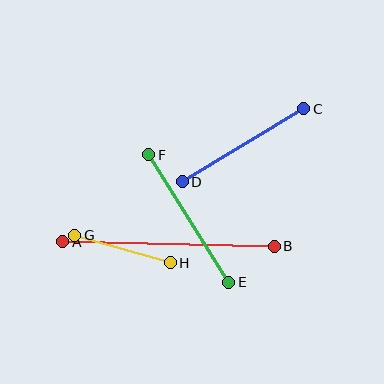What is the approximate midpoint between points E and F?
The midpoint is at approximately (189, 219) pixels.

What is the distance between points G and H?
The distance is approximately 99 pixels.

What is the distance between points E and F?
The distance is approximately 151 pixels.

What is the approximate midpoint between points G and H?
The midpoint is at approximately (123, 249) pixels.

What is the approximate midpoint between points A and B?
The midpoint is at approximately (168, 244) pixels.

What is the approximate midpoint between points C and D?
The midpoint is at approximately (243, 145) pixels.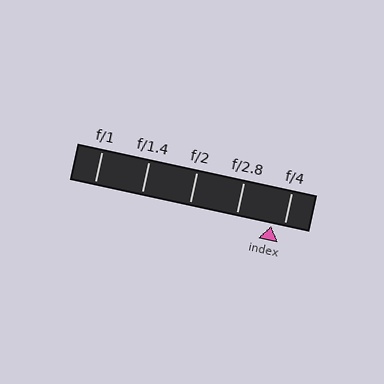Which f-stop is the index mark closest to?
The index mark is closest to f/4.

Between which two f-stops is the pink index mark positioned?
The index mark is between f/2.8 and f/4.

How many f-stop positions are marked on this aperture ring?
There are 5 f-stop positions marked.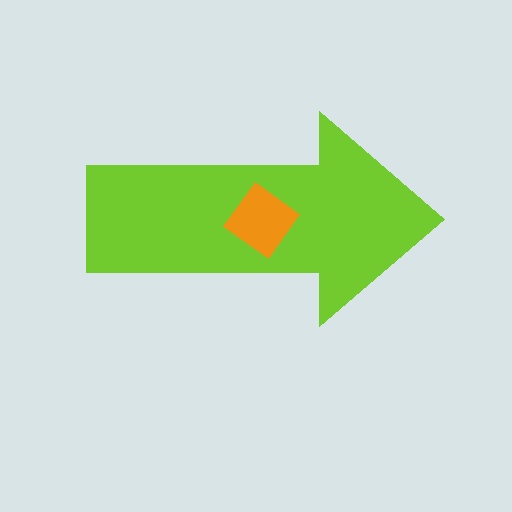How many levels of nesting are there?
2.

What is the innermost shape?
The orange diamond.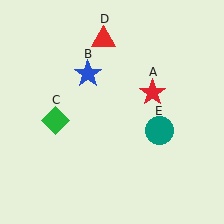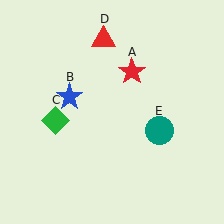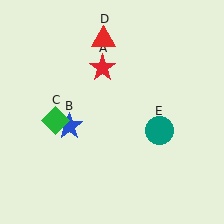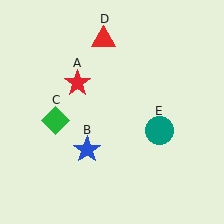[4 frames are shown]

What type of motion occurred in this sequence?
The red star (object A), blue star (object B) rotated counterclockwise around the center of the scene.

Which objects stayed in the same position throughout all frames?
Green diamond (object C) and red triangle (object D) and teal circle (object E) remained stationary.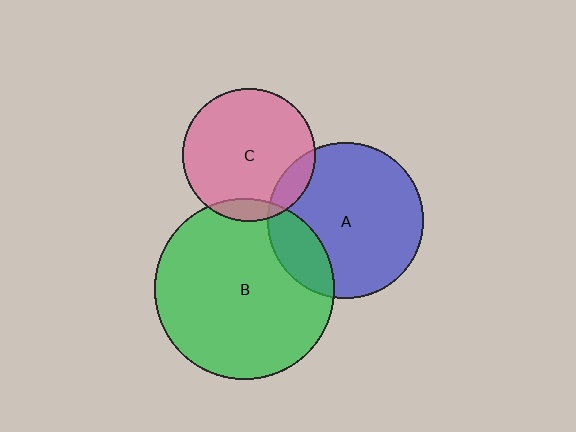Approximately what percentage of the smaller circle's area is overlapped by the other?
Approximately 10%.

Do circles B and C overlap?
Yes.